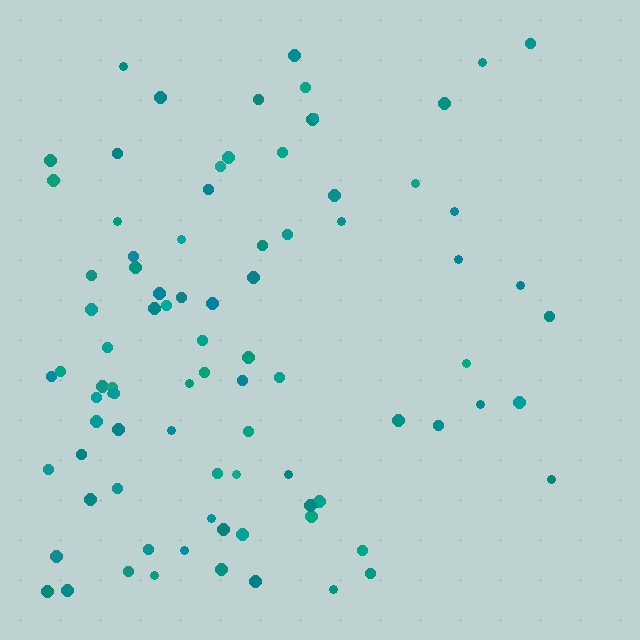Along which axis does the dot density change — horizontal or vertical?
Horizontal.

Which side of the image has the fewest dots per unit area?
The right.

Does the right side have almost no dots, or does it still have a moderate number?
Still a moderate number, just noticeably fewer than the left.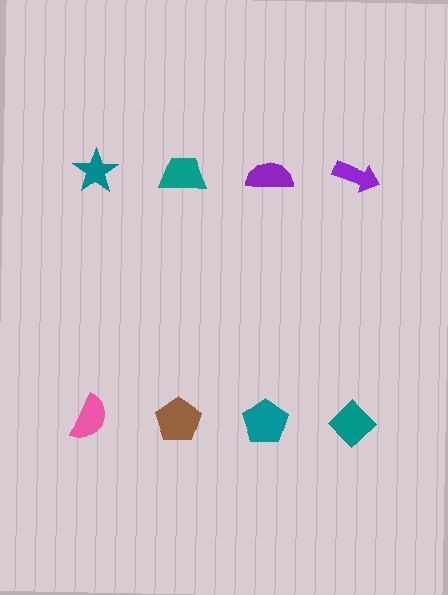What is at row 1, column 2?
A teal trapezoid.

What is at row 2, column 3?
A teal pentagon.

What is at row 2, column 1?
A pink semicircle.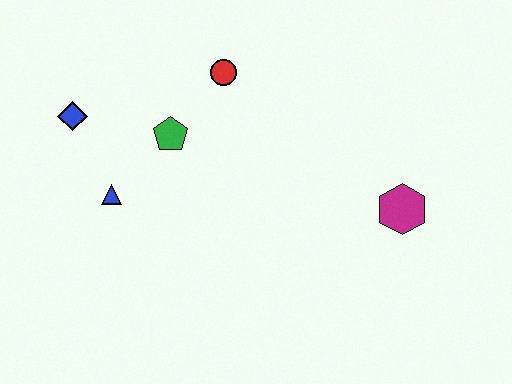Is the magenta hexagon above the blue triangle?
No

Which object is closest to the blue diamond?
The blue triangle is closest to the blue diamond.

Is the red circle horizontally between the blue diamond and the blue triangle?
No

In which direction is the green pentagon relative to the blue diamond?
The green pentagon is to the right of the blue diamond.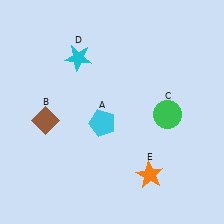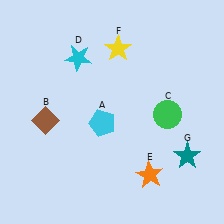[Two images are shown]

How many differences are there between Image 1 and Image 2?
There are 2 differences between the two images.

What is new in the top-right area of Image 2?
A yellow star (F) was added in the top-right area of Image 2.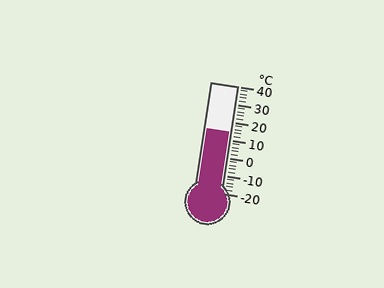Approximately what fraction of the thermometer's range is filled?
The thermometer is filled to approximately 55% of its range.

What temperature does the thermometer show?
The thermometer shows approximately 14°C.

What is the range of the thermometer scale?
The thermometer scale ranges from -20°C to 40°C.